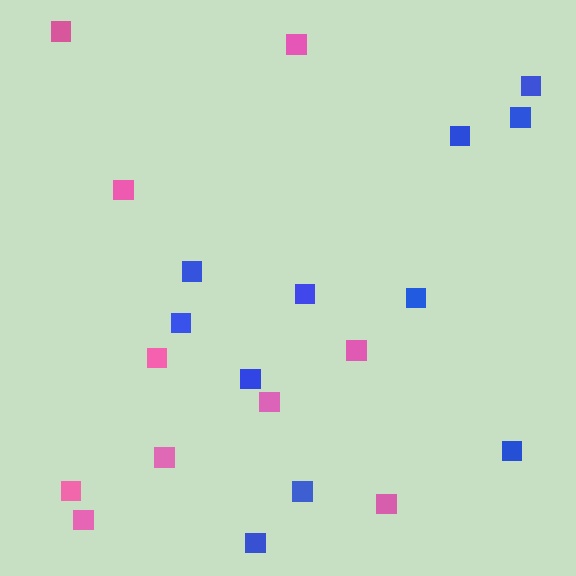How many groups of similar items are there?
There are 2 groups: one group of pink squares (10) and one group of blue squares (11).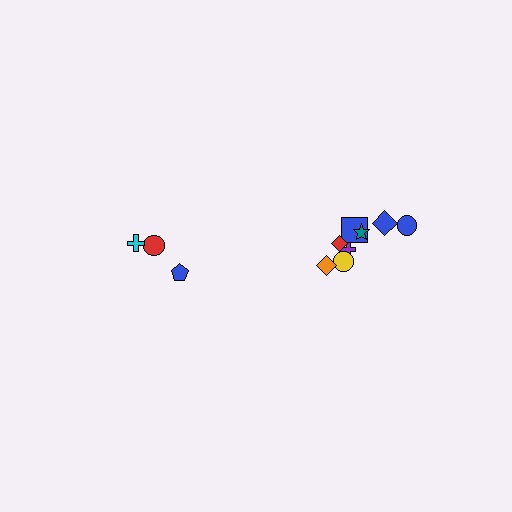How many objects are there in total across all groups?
There are 11 objects.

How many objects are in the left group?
There are 3 objects.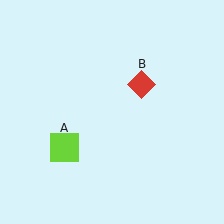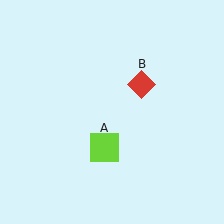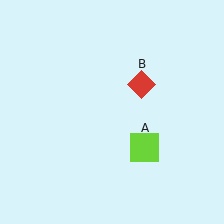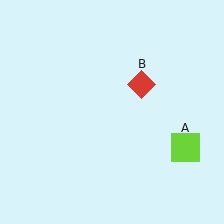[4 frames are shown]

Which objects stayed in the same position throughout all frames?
Red diamond (object B) remained stationary.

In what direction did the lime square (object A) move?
The lime square (object A) moved right.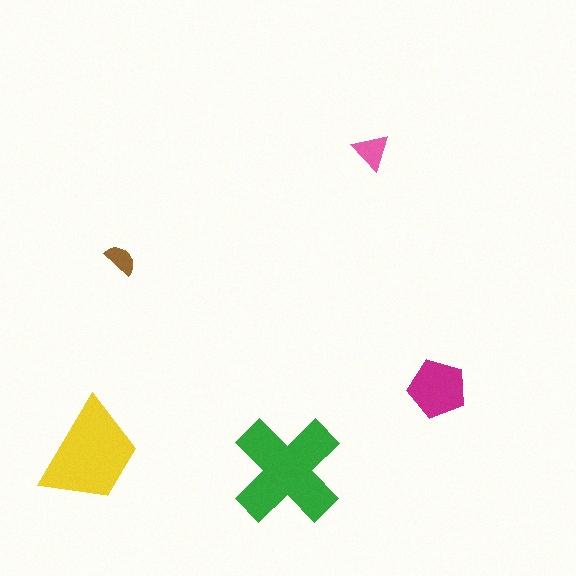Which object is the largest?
The green cross.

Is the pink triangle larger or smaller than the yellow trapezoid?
Smaller.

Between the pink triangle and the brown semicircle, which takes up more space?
The pink triangle.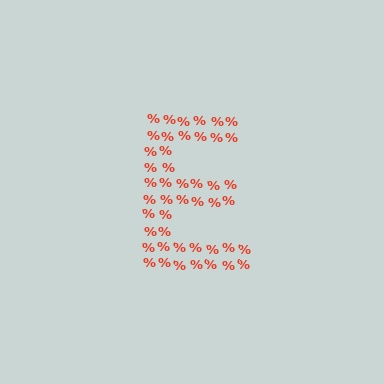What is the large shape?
The large shape is the letter E.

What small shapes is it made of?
It is made of small percent signs.